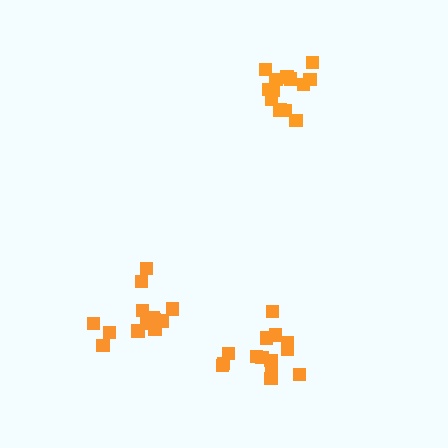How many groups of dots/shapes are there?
There are 3 groups.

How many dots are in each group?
Group 1: 13 dots, Group 2: 13 dots, Group 3: 14 dots (40 total).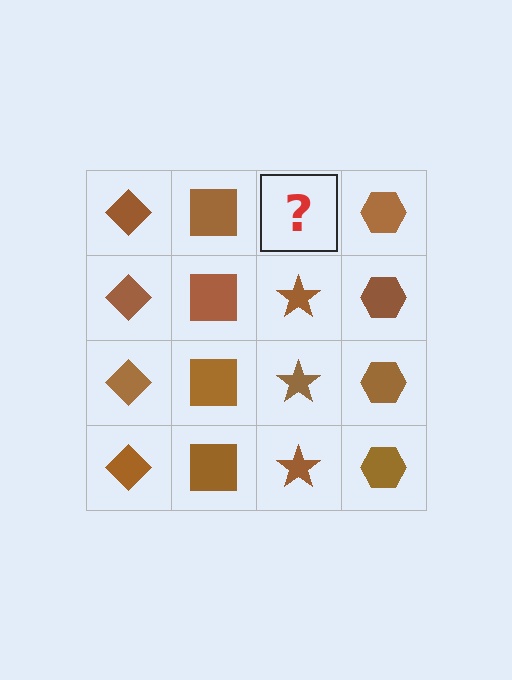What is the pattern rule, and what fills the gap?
The rule is that each column has a consistent shape. The gap should be filled with a brown star.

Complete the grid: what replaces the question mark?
The question mark should be replaced with a brown star.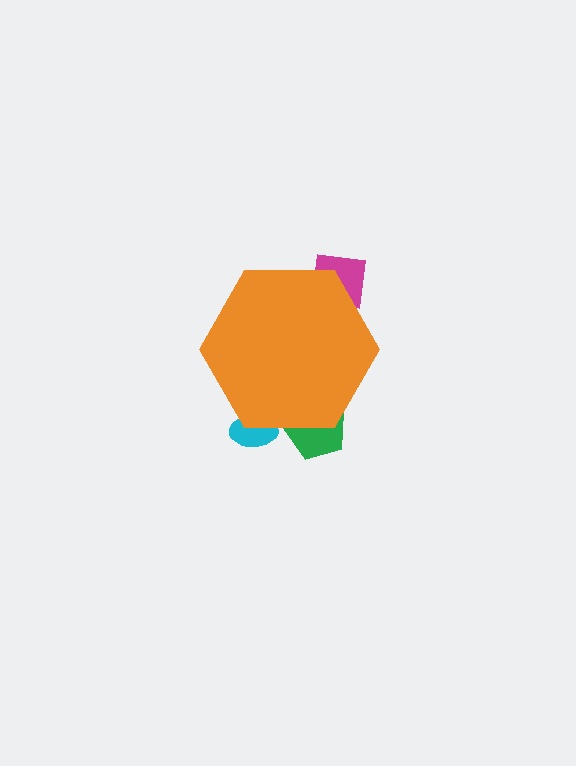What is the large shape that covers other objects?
An orange hexagon.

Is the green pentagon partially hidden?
Yes, the green pentagon is partially hidden behind the orange hexagon.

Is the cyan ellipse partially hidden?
Yes, the cyan ellipse is partially hidden behind the orange hexagon.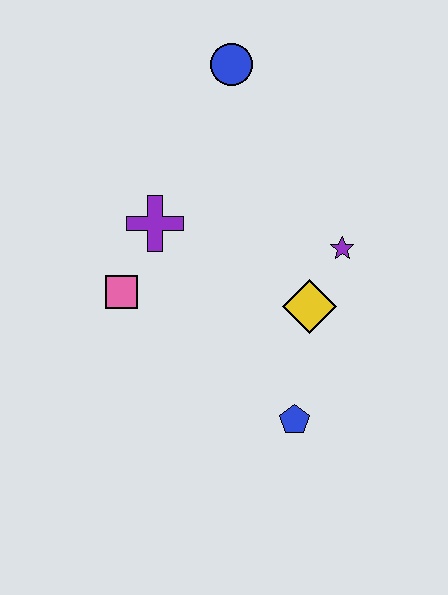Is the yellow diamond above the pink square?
No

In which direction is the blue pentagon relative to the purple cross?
The blue pentagon is below the purple cross.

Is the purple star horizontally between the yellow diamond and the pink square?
No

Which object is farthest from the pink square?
The blue circle is farthest from the pink square.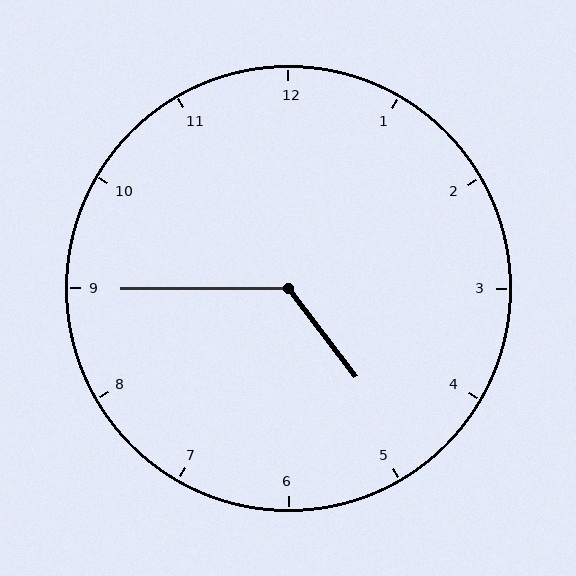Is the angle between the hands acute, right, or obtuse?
It is obtuse.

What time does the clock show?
4:45.